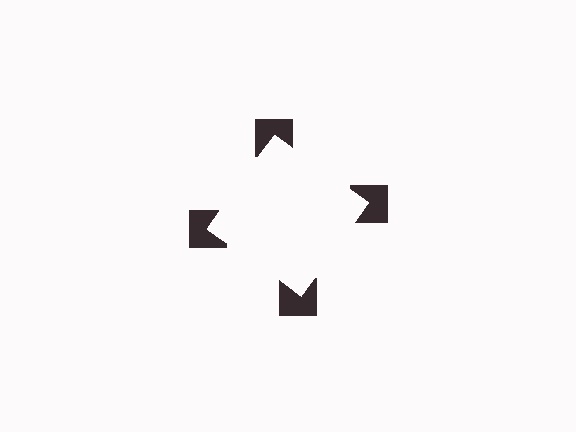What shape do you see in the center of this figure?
An illusory square — its edges are inferred from the aligned wedge cuts in the notched squares, not physically drawn.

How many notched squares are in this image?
There are 4 — one at each vertex of the illusory square.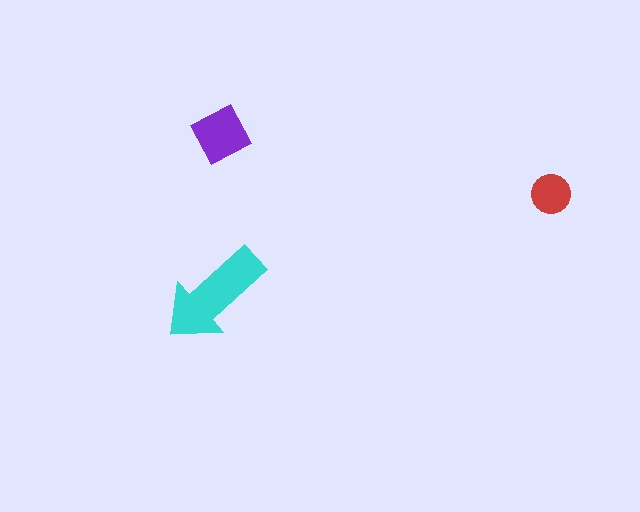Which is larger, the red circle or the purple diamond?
The purple diamond.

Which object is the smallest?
The red circle.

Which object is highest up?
The purple diamond is topmost.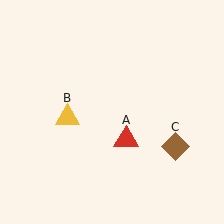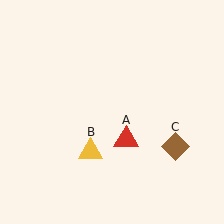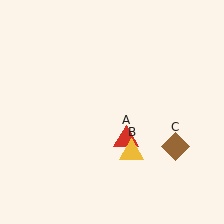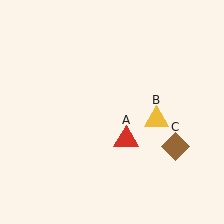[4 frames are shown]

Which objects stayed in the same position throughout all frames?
Red triangle (object A) and brown diamond (object C) remained stationary.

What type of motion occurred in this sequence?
The yellow triangle (object B) rotated counterclockwise around the center of the scene.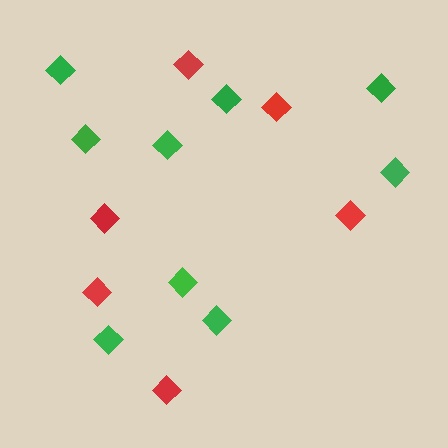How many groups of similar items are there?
There are 2 groups: one group of green diamonds (9) and one group of red diamonds (6).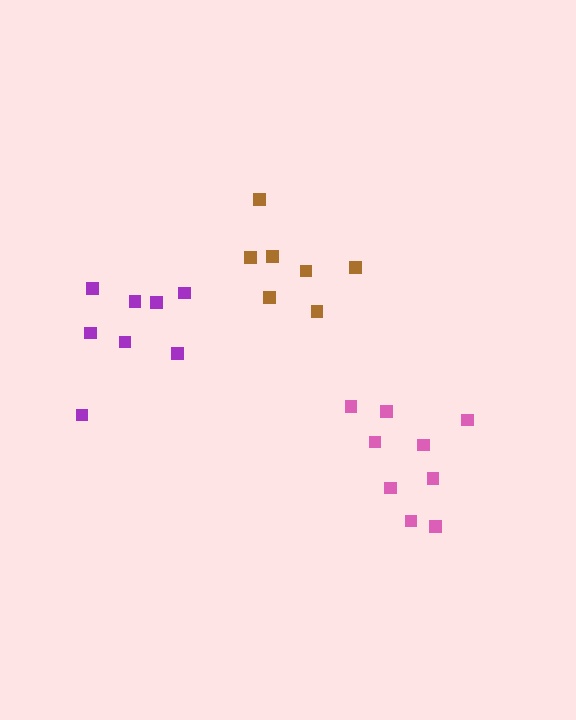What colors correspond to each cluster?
The clusters are colored: pink, purple, brown.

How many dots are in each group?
Group 1: 9 dots, Group 2: 8 dots, Group 3: 7 dots (24 total).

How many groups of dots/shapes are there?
There are 3 groups.